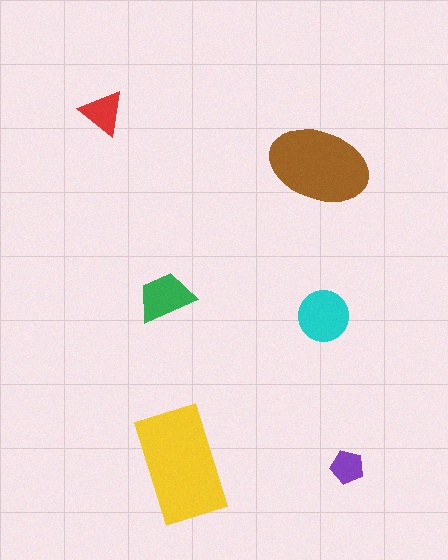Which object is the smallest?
The purple pentagon.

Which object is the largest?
The yellow rectangle.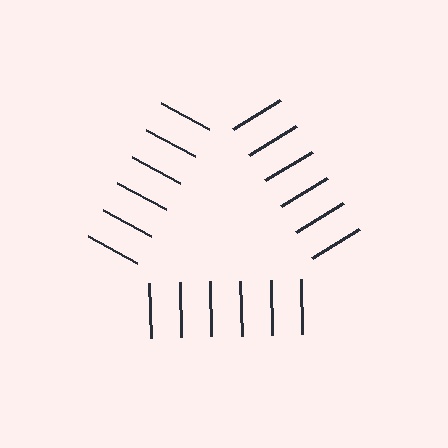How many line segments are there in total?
18 — 6 along each of the 3 edges.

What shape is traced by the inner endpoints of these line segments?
An illusory triangle — the line segments terminate on its edges but no continuous stroke is drawn.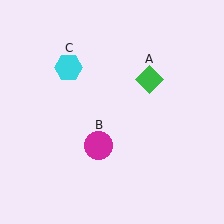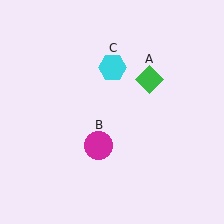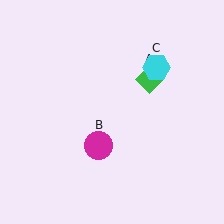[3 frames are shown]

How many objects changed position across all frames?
1 object changed position: cyan hexagon (object C).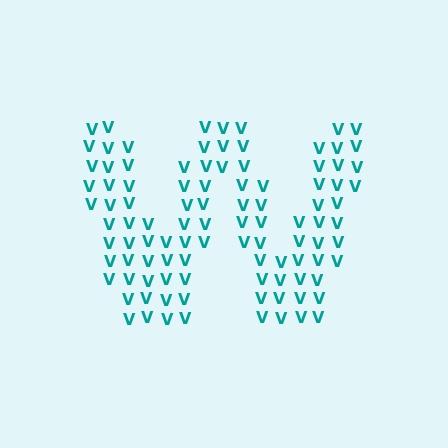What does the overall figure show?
The overall figure shows the letter W.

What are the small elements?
The small elements are letter V's.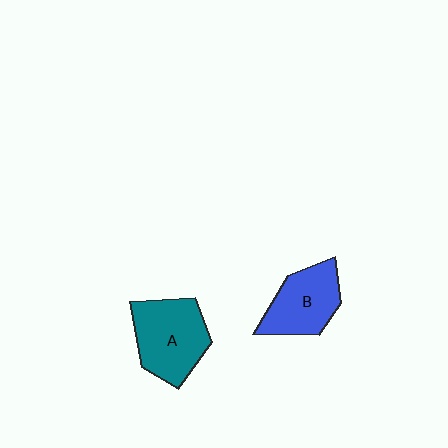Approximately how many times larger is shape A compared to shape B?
Approximately 1.2 times.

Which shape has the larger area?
Shape A (teal).